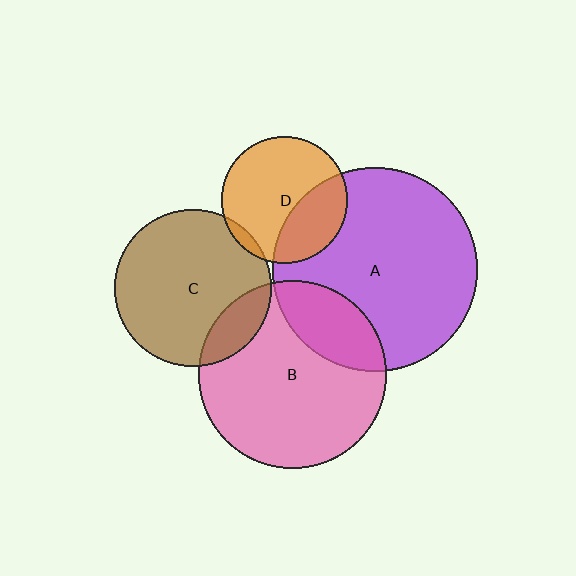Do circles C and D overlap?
Yes.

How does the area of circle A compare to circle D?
Approximately 2.6 times.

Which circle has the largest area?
Circle A (purple).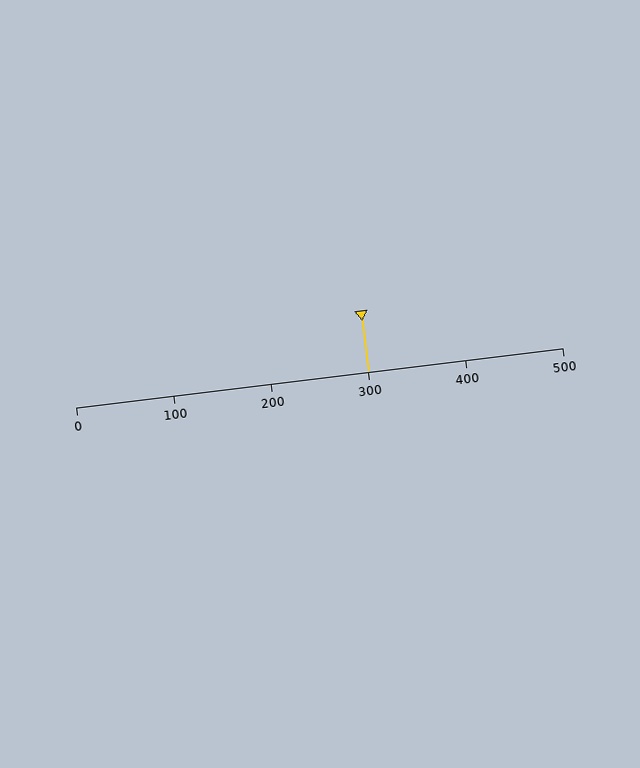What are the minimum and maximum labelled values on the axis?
The axis runs from 0 to 500.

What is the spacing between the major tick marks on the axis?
The major ticks are spaced 100 apart.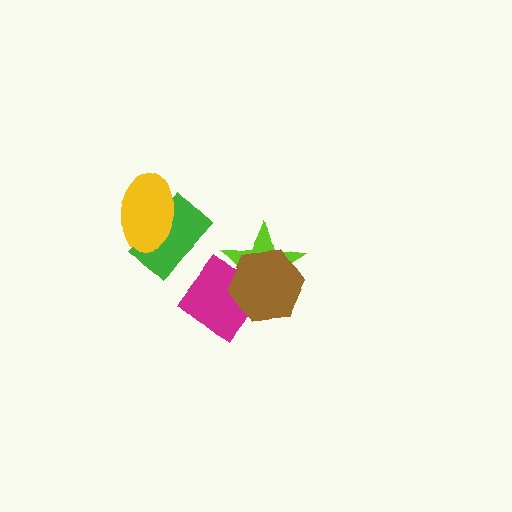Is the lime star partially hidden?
Yes, it is partially covered by another shape.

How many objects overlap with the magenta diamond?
2 objects overlap with the magenta diamond.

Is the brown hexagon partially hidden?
No, no other shape covers it.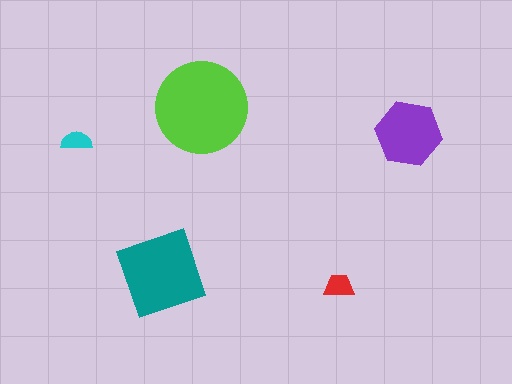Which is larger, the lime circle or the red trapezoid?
The lime circle.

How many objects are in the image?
There are 5 objects in the image.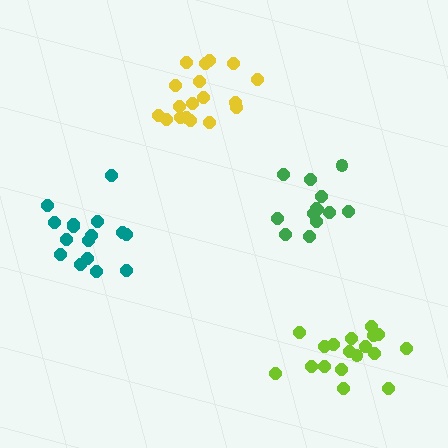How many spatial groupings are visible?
There are 4 spatial groupings.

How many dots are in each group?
Group 1: 16 dots, Group 2: 13 dots, Group 3: 18 dots, Group 4: 18 dots (65 total).